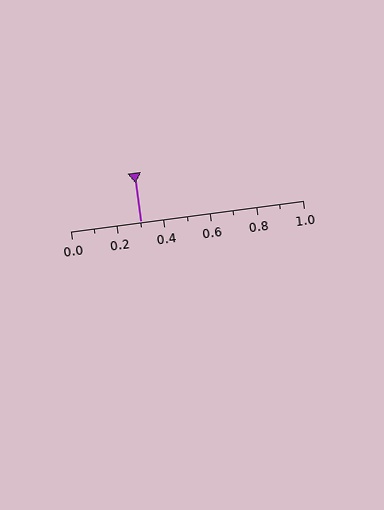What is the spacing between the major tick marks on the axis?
The major ticks are spaced 0.2 apart.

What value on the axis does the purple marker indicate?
The marker indicates approximately 0.3.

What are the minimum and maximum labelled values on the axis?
The axis runs from 0.0 to 1.0.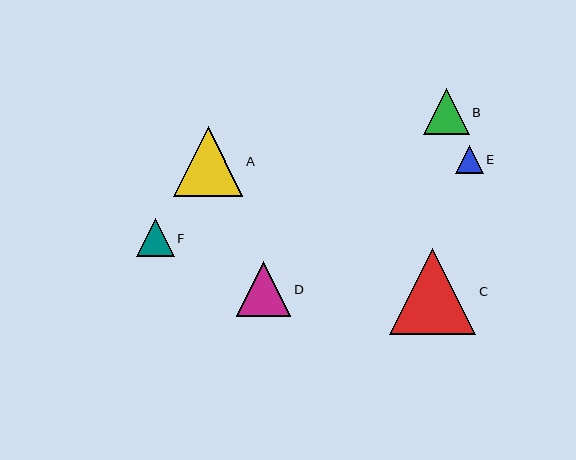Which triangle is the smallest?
Triangle E is the smallest with a size of approximately 28 pixels.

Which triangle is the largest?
Triangle C is the largest with a size of approximately 86 pixels.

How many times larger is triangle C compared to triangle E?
Triangle C is approximately 3.1 times the size of triangle E.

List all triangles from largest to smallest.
From largest to smallest: C, A, D, B, F, E.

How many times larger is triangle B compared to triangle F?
Triangle B is approximately 1.2 times the size of triangle F.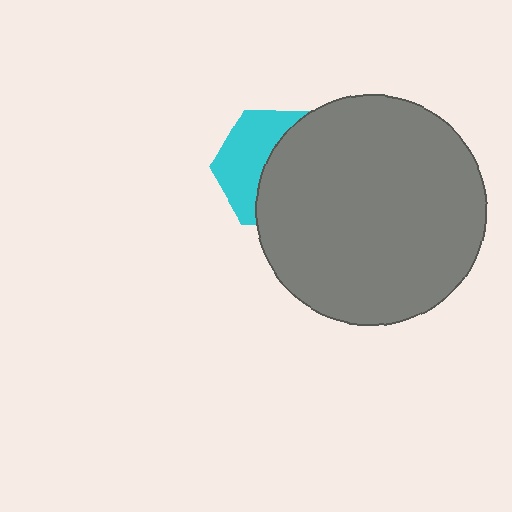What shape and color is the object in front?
The object in front is a gray circle.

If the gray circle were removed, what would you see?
You would see the complete cyan hexagon.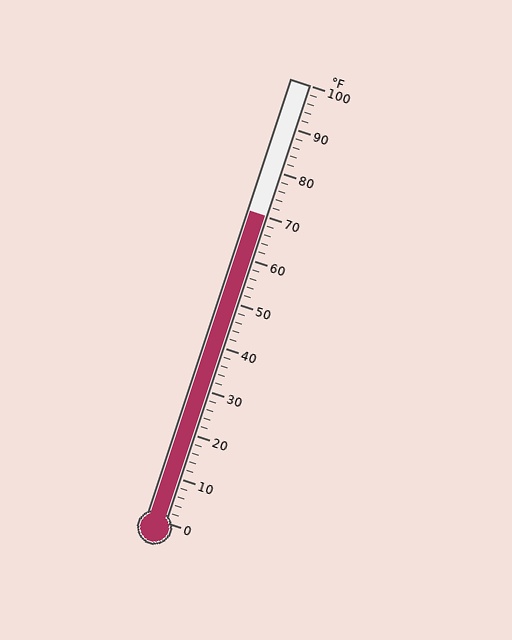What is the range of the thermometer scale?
The thermometer scale ranges from 0°F to 100°F.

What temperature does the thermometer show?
The thermometer shows approximately 70°F.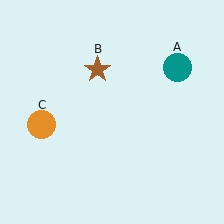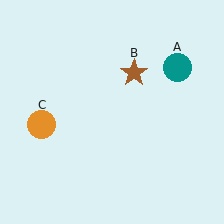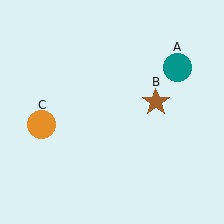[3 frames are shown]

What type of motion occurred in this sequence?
The brown star (object B) rotated clockwise around the center of the scene.